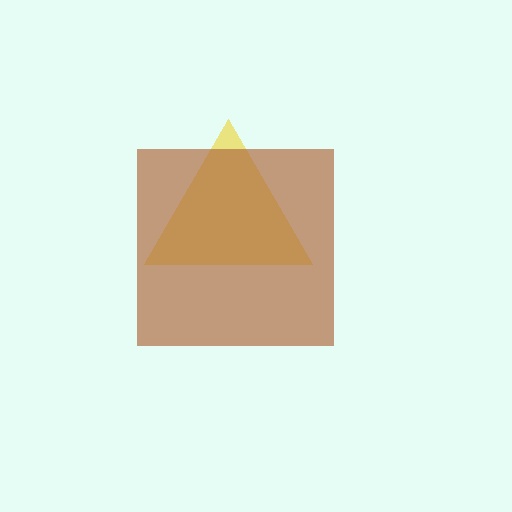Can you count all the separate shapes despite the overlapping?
Yes, there are 2 separate shapes.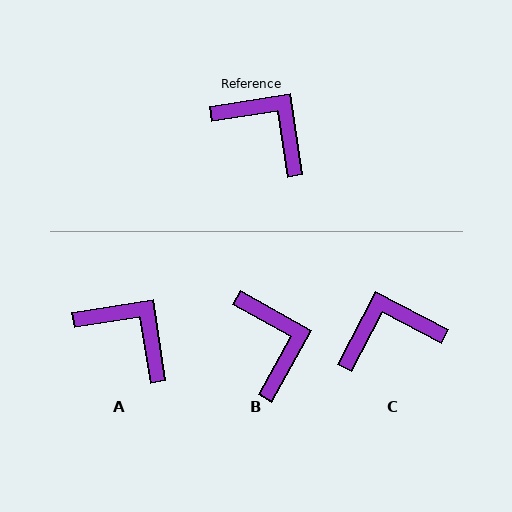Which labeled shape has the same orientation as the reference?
A.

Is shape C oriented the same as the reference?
No, it is off by about 54 degrees.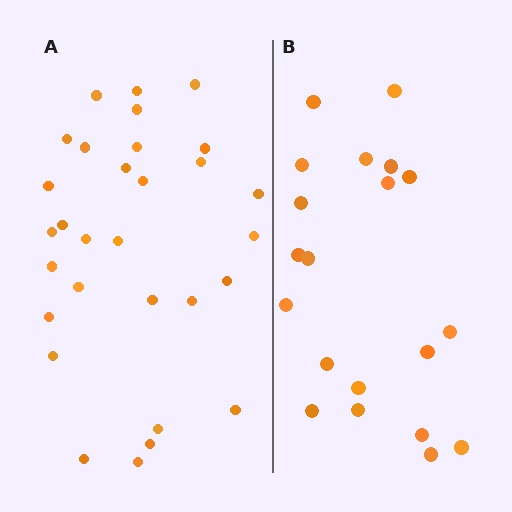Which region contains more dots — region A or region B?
Region A (the left region) has more dots.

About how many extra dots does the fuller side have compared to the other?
Region A has roughly 10 or so more dots than region B.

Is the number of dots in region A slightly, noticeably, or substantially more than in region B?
Region A has substantially more. The ratio is roughly 1.5 to 1.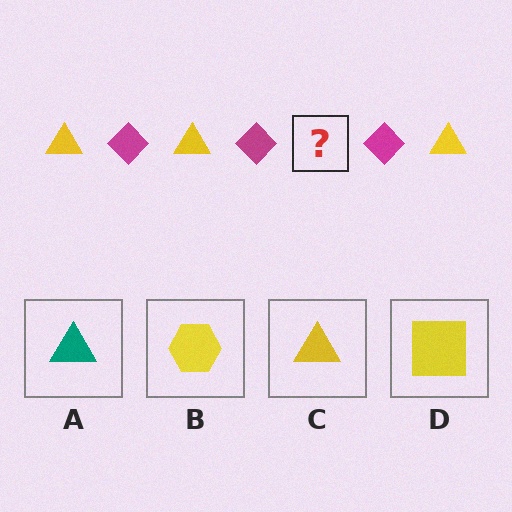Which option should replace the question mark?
Option C.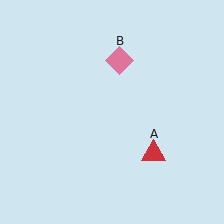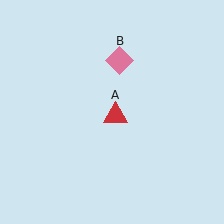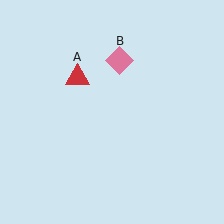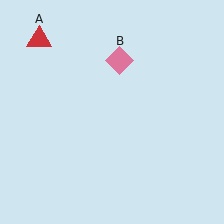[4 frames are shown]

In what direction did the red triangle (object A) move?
The red triangle (object A) moved up and to the left.